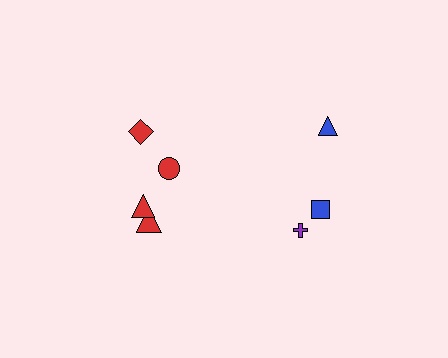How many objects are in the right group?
There are 3 objects.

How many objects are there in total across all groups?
There are 8 objects.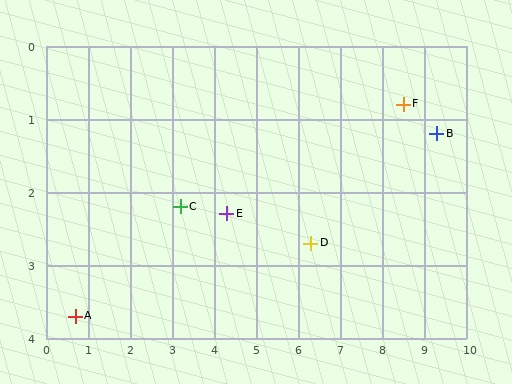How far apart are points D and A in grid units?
Points D and A are about 5.7 grid units apart.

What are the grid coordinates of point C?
Point C is at approximately (3.2, 2.2).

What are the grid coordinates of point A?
Point A is at approximately (0.7, 3.7).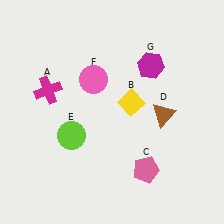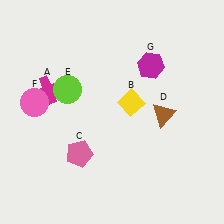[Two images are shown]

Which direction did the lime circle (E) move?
The lime circle (E) moved up.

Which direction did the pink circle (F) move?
The pink circle (F) moved left.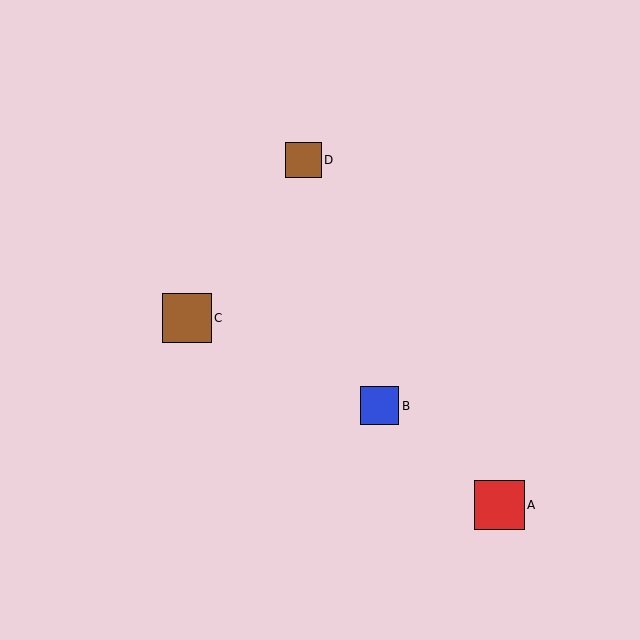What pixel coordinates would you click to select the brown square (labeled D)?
Click at (303, 160) to select the brown square D.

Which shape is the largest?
The red square (labeled A) is the largest.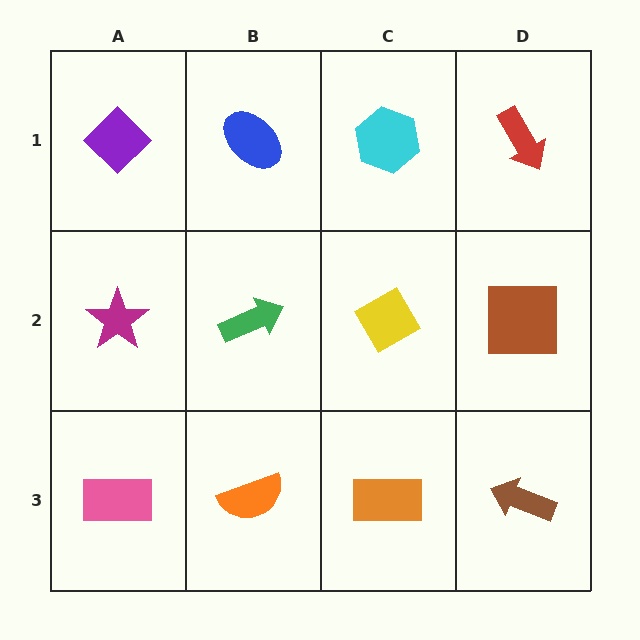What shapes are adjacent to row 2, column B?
A blue ellipse (row 1, column B), an orange semicircle (row 3, column B), a magenta star (row 2, column A), a yellow diamond (row 2, column C).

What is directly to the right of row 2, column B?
A yellow diamond.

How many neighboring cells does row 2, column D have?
3.